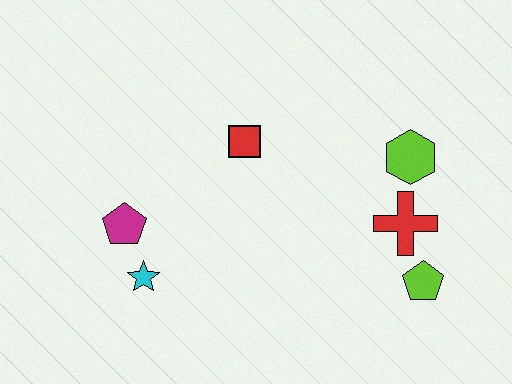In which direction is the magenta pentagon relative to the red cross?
The magenta pentagon is to the left of the red cross.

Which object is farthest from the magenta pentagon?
The lime pentagon is farthest from the magenta pentagon.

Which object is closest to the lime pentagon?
The red cross is closest to the lime pentagon.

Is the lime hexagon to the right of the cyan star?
Yes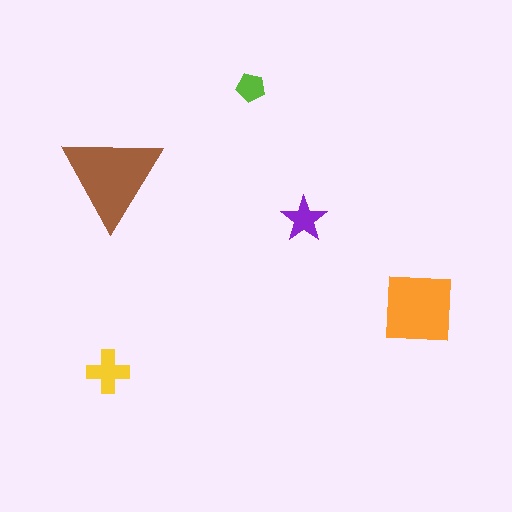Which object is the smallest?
The lime pentagon.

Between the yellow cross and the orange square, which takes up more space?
The orange square.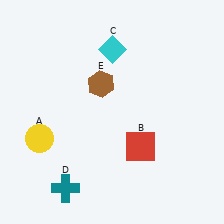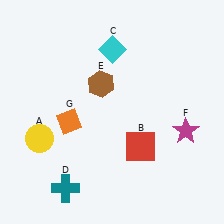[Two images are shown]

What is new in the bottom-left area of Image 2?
An orange diamond (G) was added in the bottom-left area of Image 2.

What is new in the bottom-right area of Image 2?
A magenta star (F) was added in the bottom-right area of Image 2.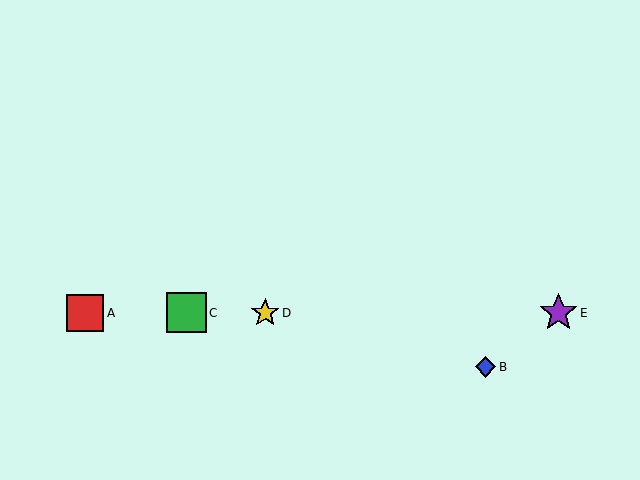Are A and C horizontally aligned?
Yes, both are at y≈313.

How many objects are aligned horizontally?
4 objects (A, C, D, E) are aligned horizontally.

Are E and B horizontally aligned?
No, E is at y≈313 and B is at y≈367.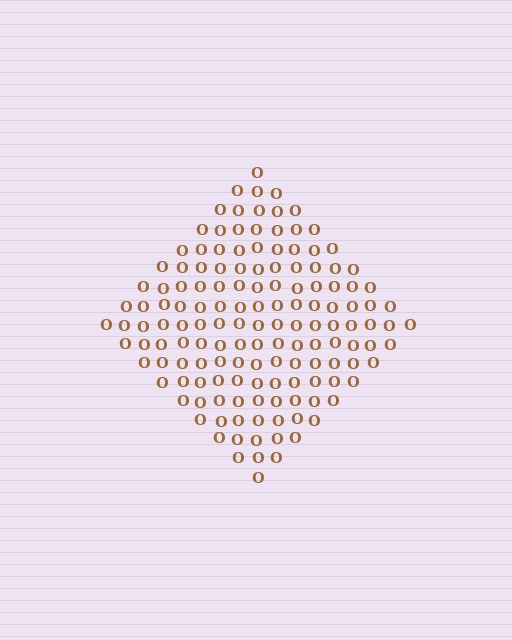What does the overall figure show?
The overall figure shows a diamond.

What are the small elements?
The small elements are letter O's.